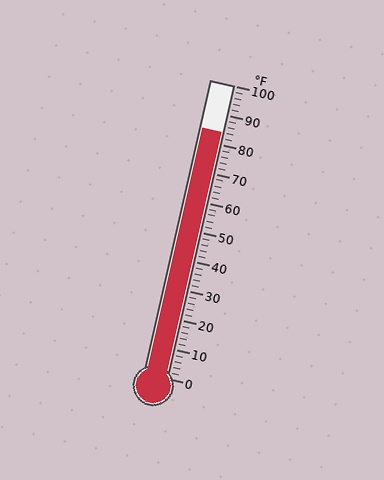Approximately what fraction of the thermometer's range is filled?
The thermometer is filled to approximately 85% of its range.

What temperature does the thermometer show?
The thermometer shows approximately 84°F.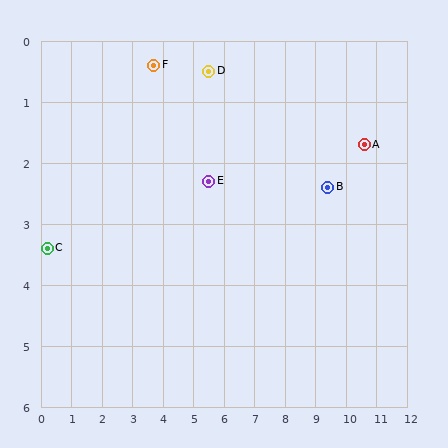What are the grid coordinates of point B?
Point B is at approximately (9.4, 2.4).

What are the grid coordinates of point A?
Point A is at approximately (10.6, 1.7).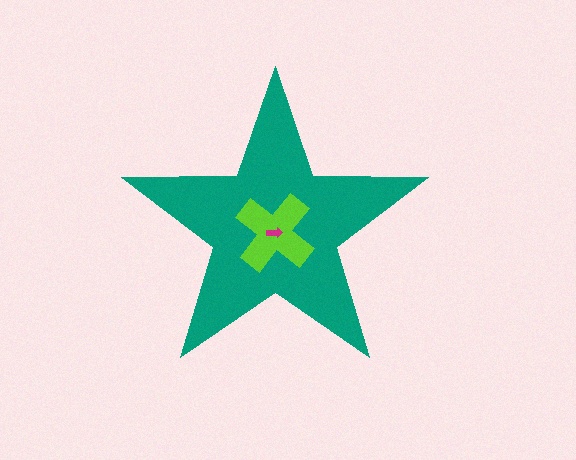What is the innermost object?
The magenta arrow.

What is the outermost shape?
The teal star.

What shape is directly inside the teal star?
The lime cross.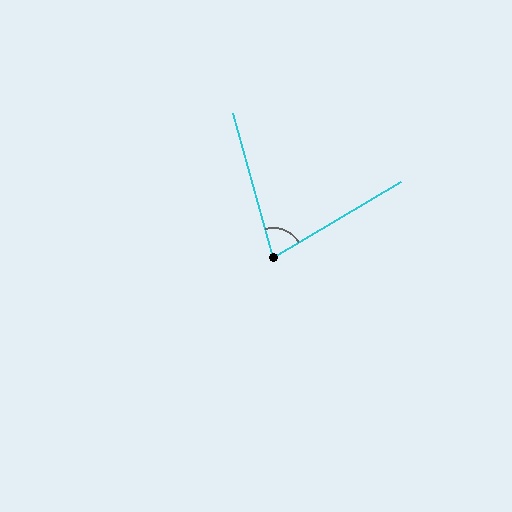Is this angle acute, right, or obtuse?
It is acute.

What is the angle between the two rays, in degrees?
Approximately 75 degrees.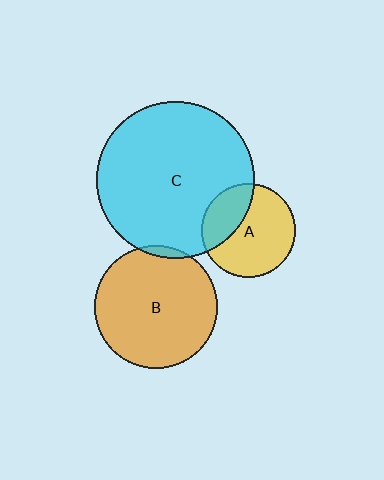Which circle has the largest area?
Circle C (cyan).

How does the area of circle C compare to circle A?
Approximately 2.8 times.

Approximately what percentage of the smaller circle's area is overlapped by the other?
Approximately 30%.